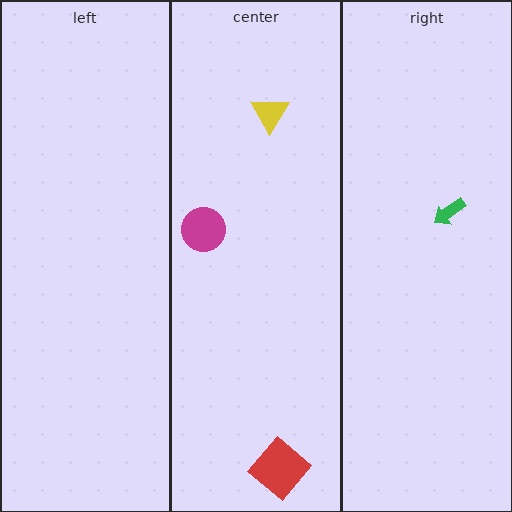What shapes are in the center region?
The yellow triangle, the red diamond, the magenta circle.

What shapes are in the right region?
The green arrow.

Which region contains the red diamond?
The center region.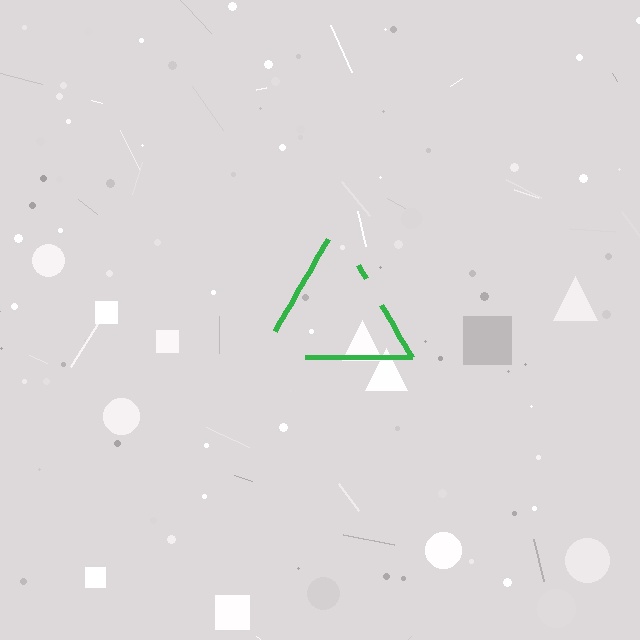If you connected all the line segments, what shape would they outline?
They would outline a triangle.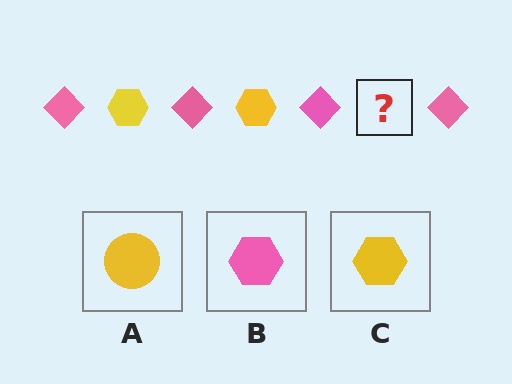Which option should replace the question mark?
Option C.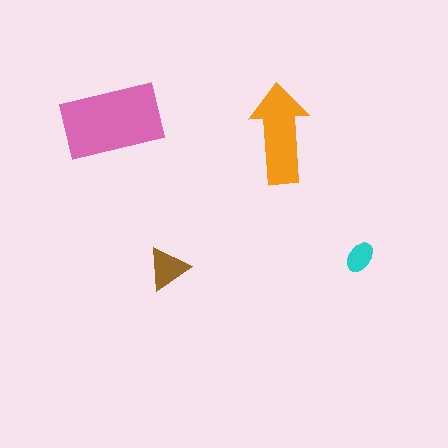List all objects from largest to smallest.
The pink rectangle, the orange arrow, the brown triangle, the cyan ellipse.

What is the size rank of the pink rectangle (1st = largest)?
1st.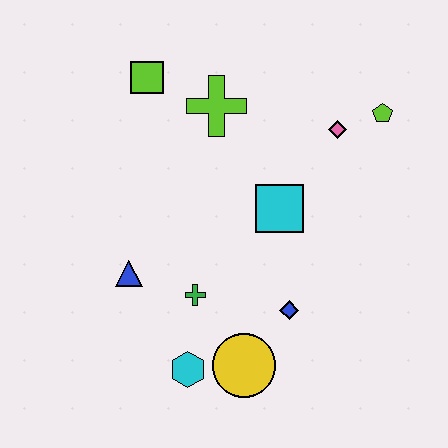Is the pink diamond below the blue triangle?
No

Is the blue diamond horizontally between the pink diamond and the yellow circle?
Yes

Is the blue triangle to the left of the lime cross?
Yes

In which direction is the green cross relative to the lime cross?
The green cross is below the lime cross.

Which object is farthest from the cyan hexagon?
The lime pentagon is farthest from the cyan hexagon.